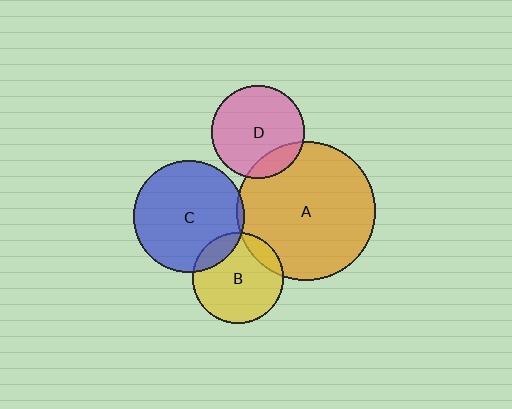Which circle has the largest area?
Circle A (orange).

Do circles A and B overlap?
Yes.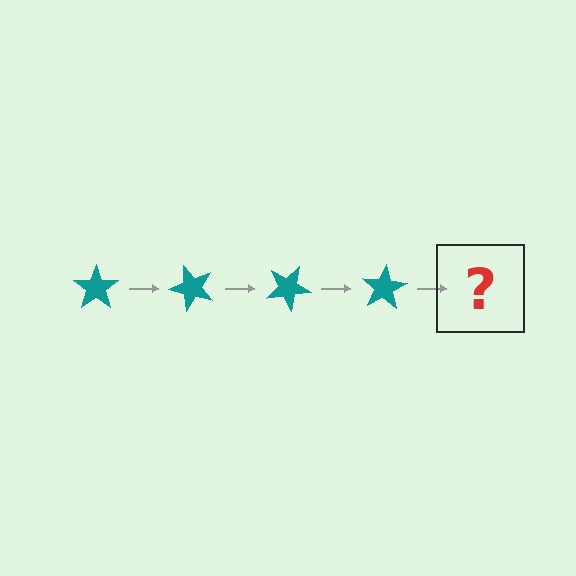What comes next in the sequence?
The next element should be a teal star rotated 200 degrees.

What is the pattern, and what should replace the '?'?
The pattern is that the star rotates 50 degrees each step. The '?' should be a teal star rotated 200 degrees.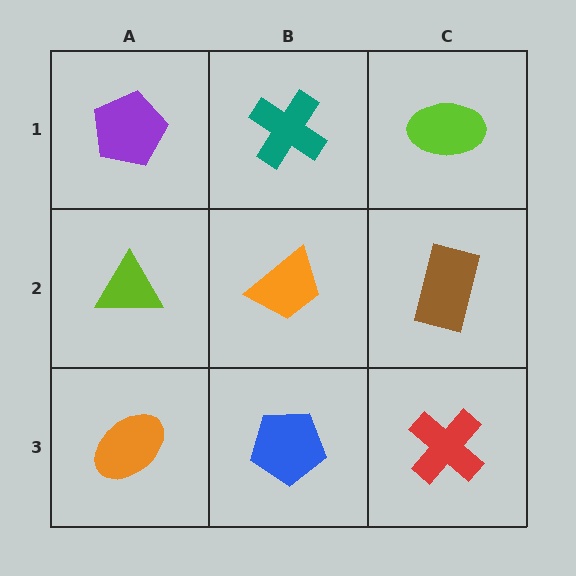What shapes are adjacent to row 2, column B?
A teal cross (row 1, column B), a blue pentagon (row 3, column B), a lime triangle (row 2, column A), a brown rectangle (row 2, column C).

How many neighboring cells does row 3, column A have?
2.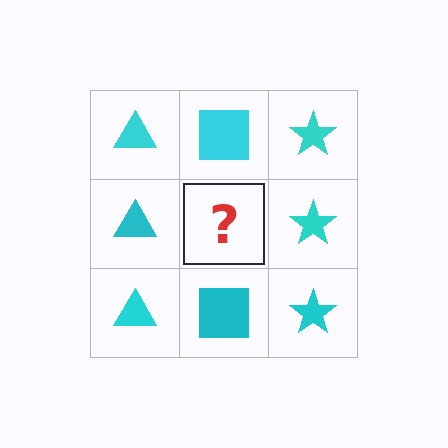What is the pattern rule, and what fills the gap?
The rule is that each column has a consistent shape. The gap should be filled with a cyan square.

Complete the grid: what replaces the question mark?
The question mark should be replaced with a cyan square.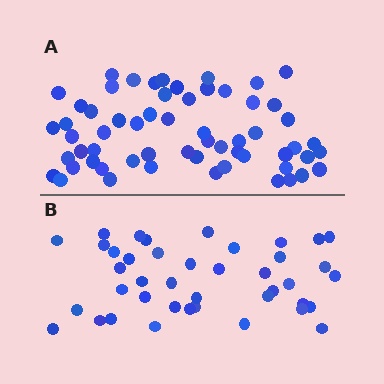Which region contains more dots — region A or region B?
Region A (the top region) has more dots.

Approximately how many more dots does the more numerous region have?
Region A has approximately 20 more dots than region B.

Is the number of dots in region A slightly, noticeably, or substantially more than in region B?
Region A has substantially more. The ratio is roughly 1.5 to 1.